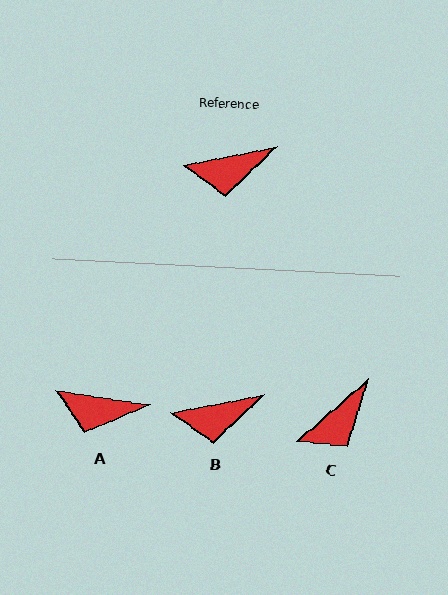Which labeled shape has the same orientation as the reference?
B.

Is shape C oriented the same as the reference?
No, it is off by about 29 degrees.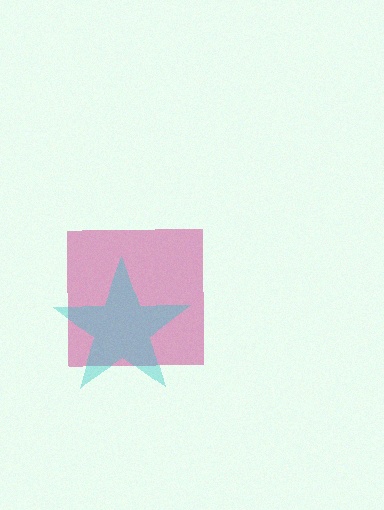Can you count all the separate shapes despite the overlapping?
Yes, there are 2 separate shapes.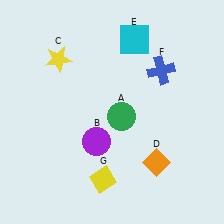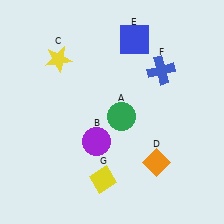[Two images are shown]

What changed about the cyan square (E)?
In Image 1, E is cyan. In Image 2, it changed to blue.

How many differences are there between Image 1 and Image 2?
There is 1 difference between the two images.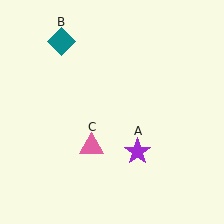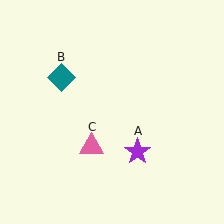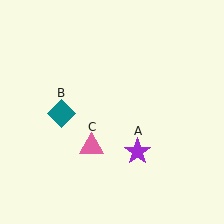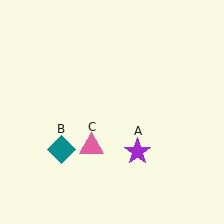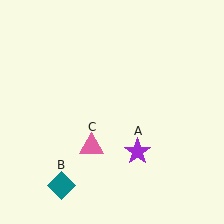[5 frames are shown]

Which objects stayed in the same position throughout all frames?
Purple star (object A) and pink triangle (object C) remained stationary.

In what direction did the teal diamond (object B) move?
The teal diamond (object B) moved down.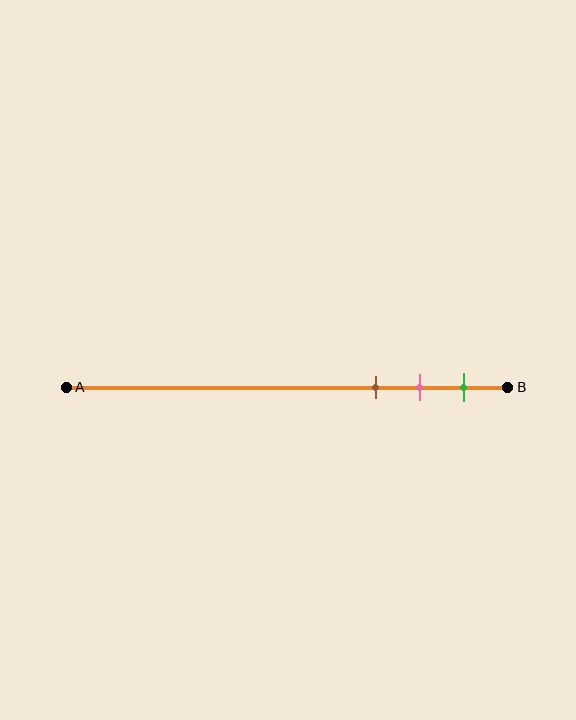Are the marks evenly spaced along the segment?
Yes, the marks are approximately evenly spaced.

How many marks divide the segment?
There are 3 marks dividing the segment.